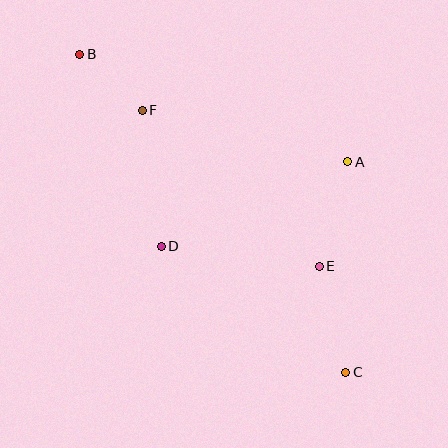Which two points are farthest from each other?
Points B and C are farthest from each other.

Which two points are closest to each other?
Points B and F are closest to each other.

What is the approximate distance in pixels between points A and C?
The distance between A and C is approximately 210 pixels.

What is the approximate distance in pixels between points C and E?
The distance between C and E is approximately 109 pixels.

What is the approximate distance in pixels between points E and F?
The distance between E and F is approximately 236 pixels.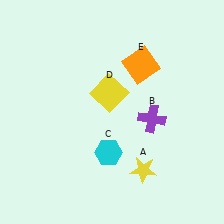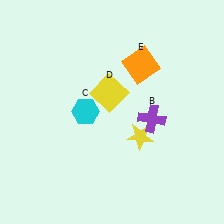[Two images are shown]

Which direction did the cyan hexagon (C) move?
The cyan hexagon (C) moved up.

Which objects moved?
The objects that moved are: the yellow star (A), the cyan hexagon (C).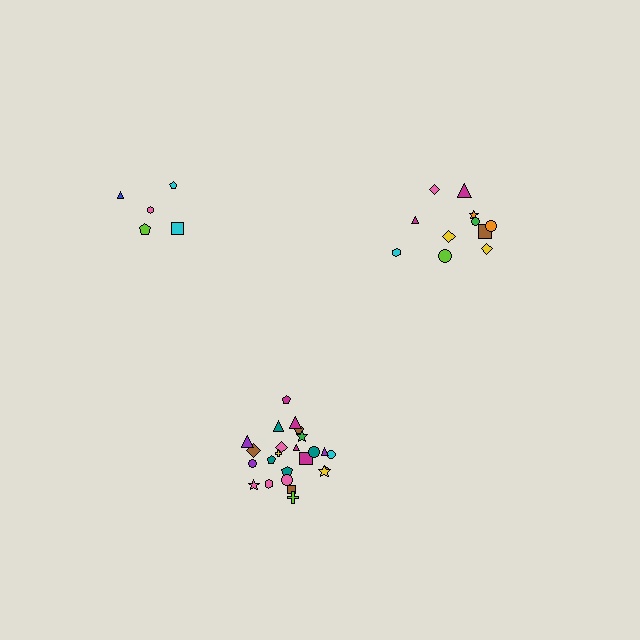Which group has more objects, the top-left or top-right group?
The top-right group.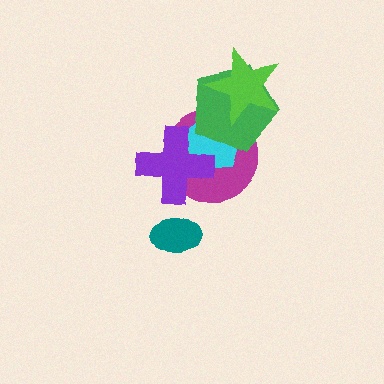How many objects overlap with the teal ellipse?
0 objects overlap with the teal ellipse.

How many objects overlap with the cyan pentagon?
4 objects overlap with the cyan pentagon.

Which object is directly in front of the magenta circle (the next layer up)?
The cyan pentagon is directly in front of the magenta circle.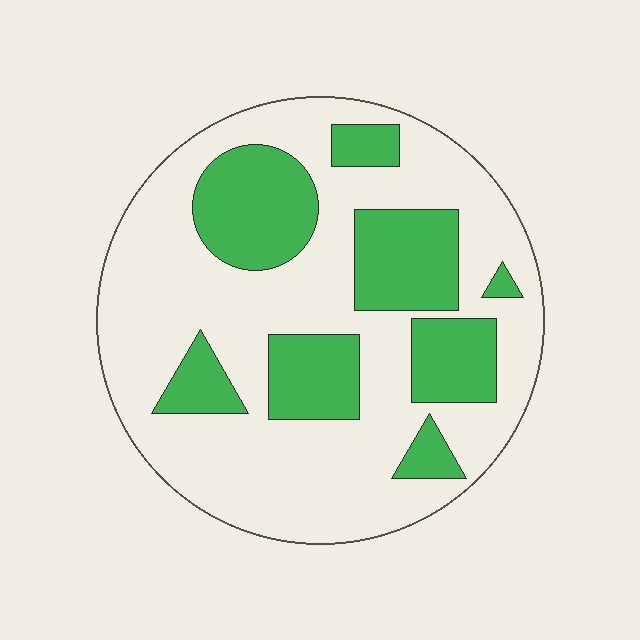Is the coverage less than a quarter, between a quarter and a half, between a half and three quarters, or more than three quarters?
Between a quarter and a half.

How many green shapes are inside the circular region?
8.